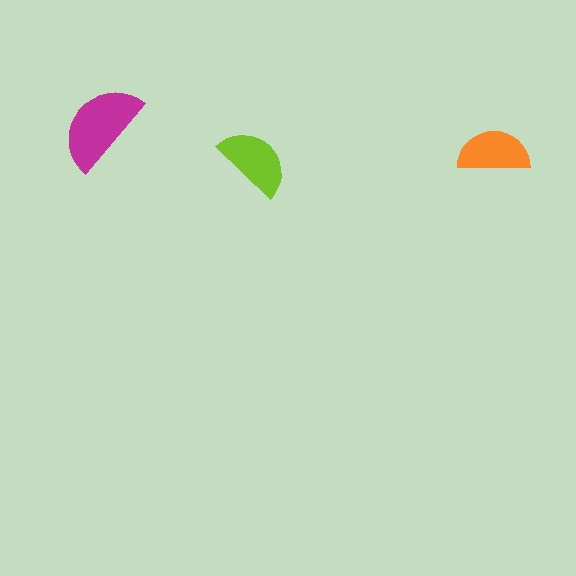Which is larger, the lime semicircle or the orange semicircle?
The lime one.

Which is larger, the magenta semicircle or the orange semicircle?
The magenta one.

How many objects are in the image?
There are 3 objects in the image.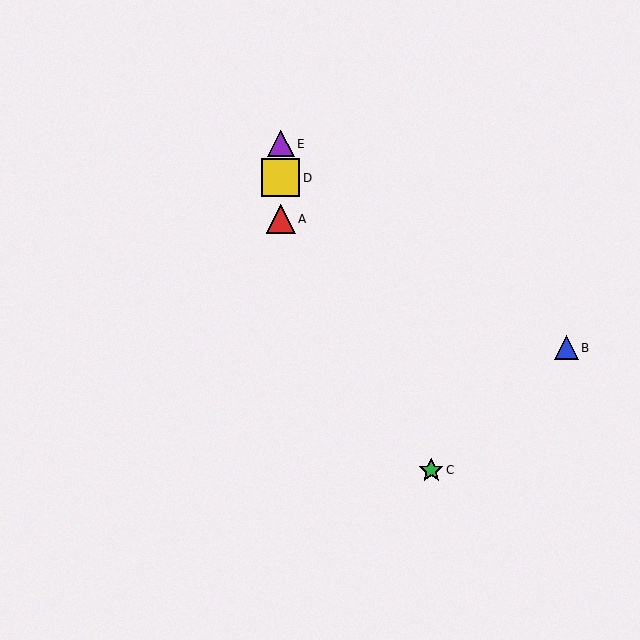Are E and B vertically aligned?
No, E is at x≈281 and B is at x≈566.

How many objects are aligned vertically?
3 objects (A, D, E) are aligned vertically.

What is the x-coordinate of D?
Object D is at x≈281.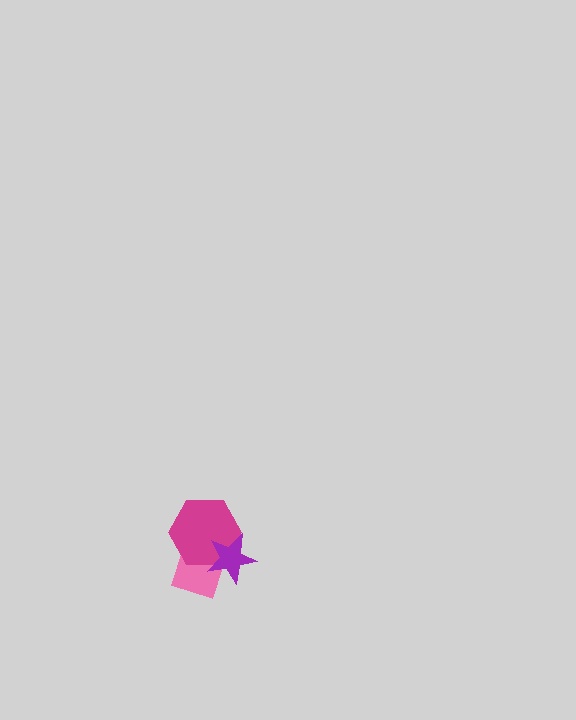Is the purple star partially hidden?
No, no other shape covers it.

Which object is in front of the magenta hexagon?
The purple star is in front of the magenta hexagon.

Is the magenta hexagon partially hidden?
Yes, it is partially covered by another shape.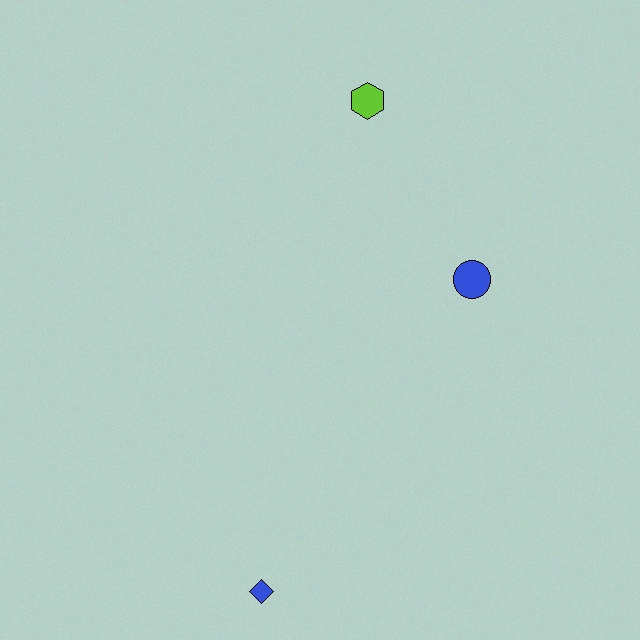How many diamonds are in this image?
There is 1 diamond.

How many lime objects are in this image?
There is 1 lime object.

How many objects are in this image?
There are 3 objects.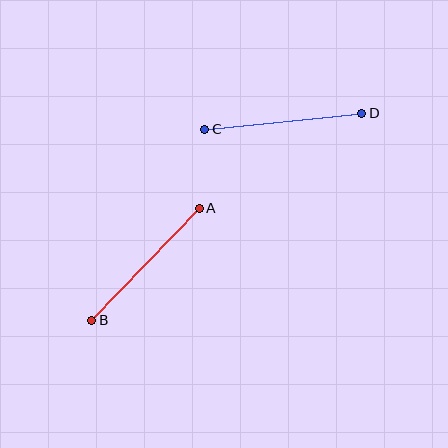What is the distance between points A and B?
The distance is approximately 155 pixels.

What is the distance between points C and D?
The distance is approximately 158 pixels.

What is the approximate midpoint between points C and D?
The midpoint is at approximately (283, 121) pixels.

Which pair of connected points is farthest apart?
Points C and D are farthest apart.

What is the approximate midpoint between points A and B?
The midpoint is at approximately (146, 264) pixels.